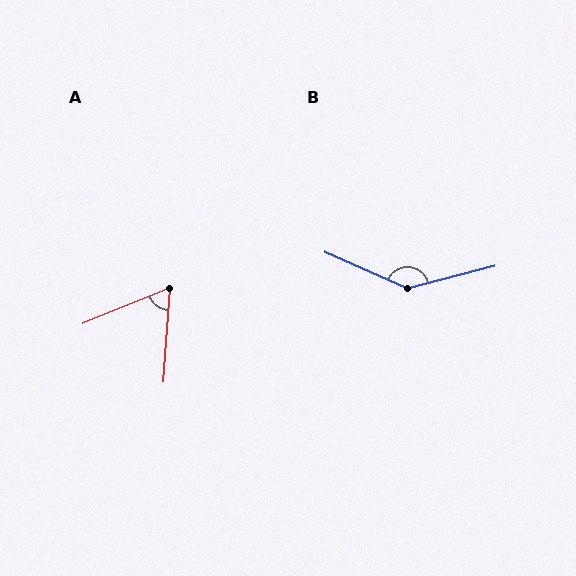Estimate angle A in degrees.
Approximately 64 degrees.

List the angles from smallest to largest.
A (64°), B (142°).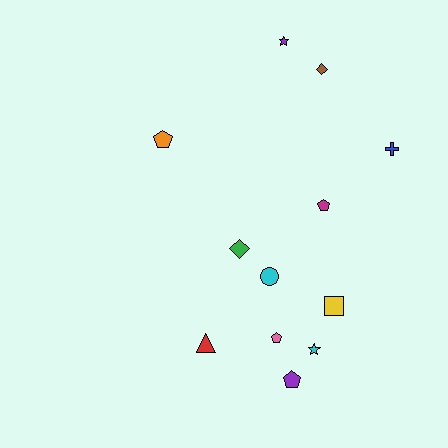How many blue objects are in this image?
There is 1 blue object.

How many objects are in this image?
There are 12 objects.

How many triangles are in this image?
There is 1 triangle.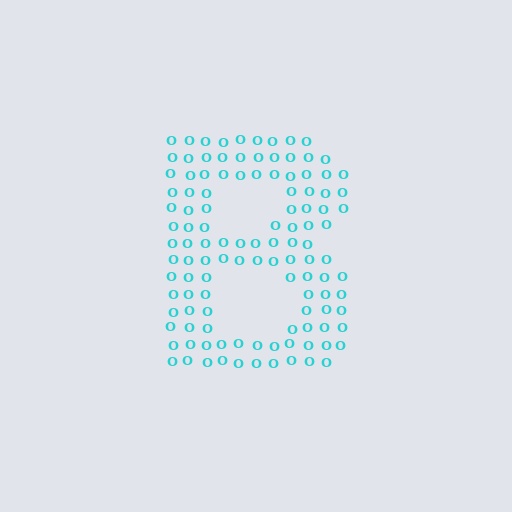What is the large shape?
The large shape is the letter B.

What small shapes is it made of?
It is made of small letter O's.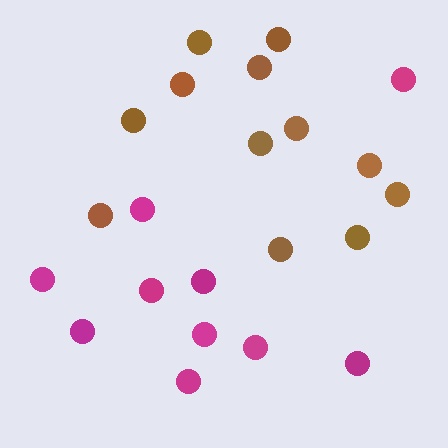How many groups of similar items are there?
There are 2 groups: one group of brown circles (12) and one group of magenta circles (10).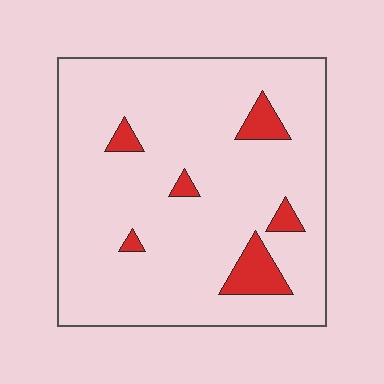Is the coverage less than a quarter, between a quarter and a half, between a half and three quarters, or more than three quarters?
Less than a quarter.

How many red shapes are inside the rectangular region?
6.